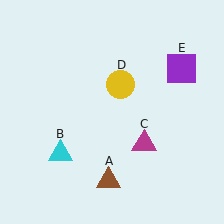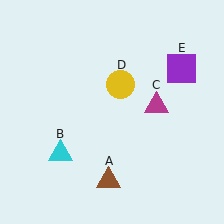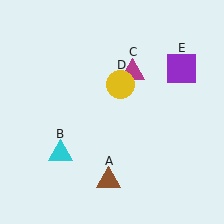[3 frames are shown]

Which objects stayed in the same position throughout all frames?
Brown triangle (object A) and cyan triangle (object B) and yellow circle (object D) and purple square (object E) remained stationary.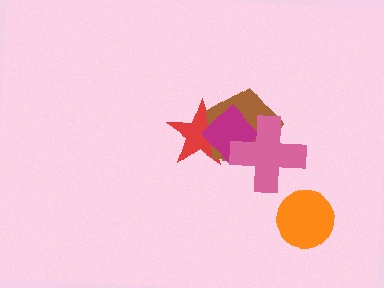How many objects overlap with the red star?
2 objects overlap with the red star.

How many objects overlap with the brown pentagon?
3 objects overlap with the brown pentagon.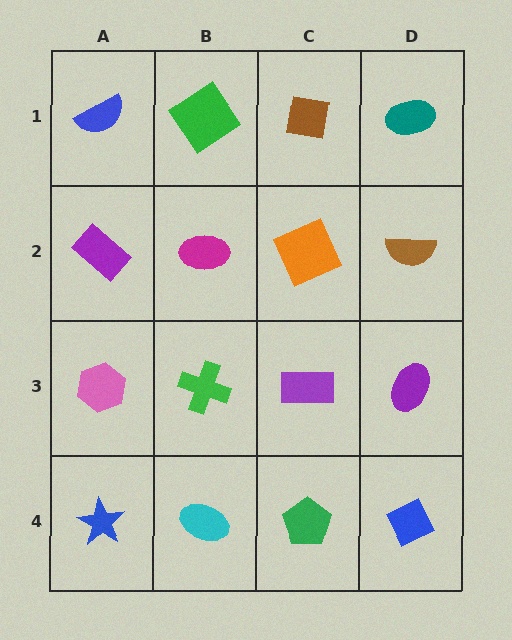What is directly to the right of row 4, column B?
A green pentagon.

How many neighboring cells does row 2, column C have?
4.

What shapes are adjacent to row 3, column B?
A magenta ellipse (row 2, column B), a cyan ellipse (row 4, column B), a pink hexagon (row 3, column A), a purple rectangle (row 3, column C).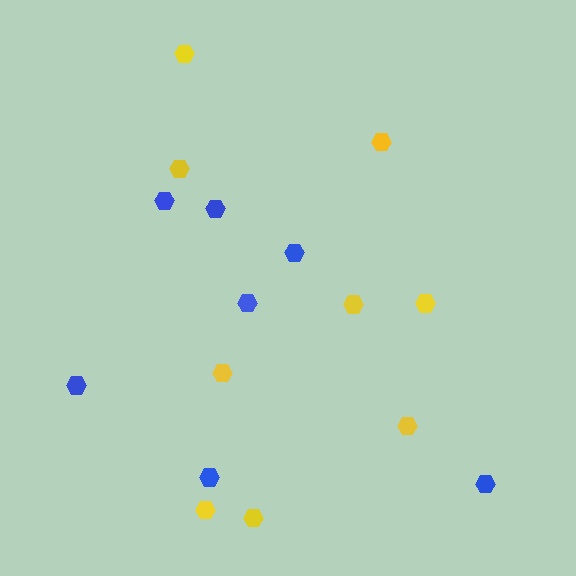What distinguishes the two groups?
There are 2 groups: one group of yellow hexagons (9) and one group of blue hexagons (7).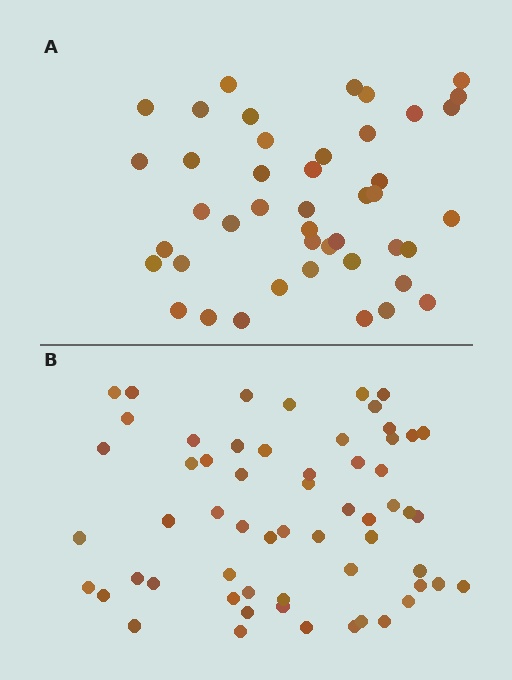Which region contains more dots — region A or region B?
Region B (the bottom region) has more dots.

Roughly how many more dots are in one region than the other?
Region B has approximately 15 more dots than region A.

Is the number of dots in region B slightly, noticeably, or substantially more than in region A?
Region B has noticeably more, but not dramatically so. The ratio is roughly 1.3 to 1.